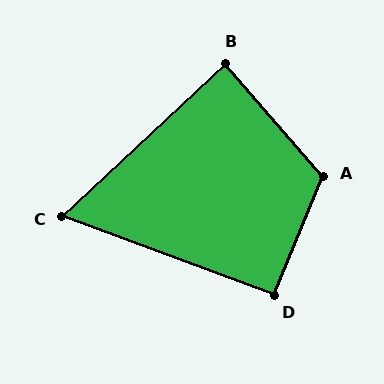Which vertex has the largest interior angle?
A, at approximately 117 degrees.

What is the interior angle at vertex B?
Approximately 88 degrees (approximately right).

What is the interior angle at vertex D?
Approximately 92 degrees (approximately right).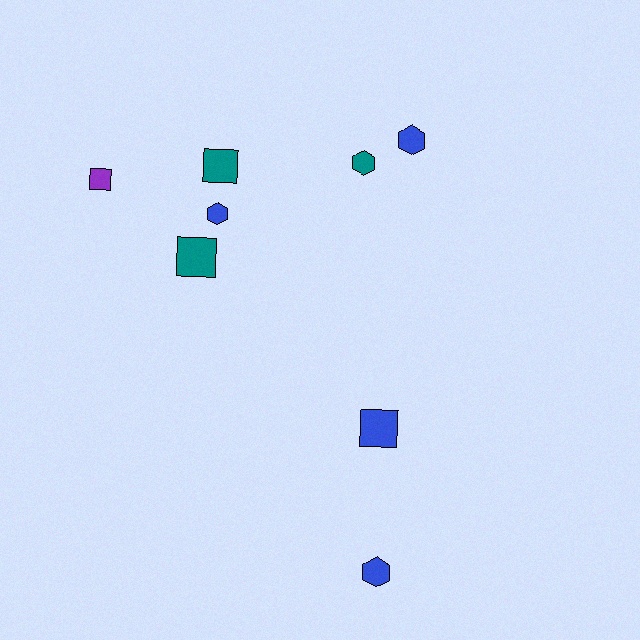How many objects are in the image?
There are 8 objects.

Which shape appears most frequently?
Square, with 4 objects.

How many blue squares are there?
There is 1 blue square.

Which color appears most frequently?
Blue, with 4 objects.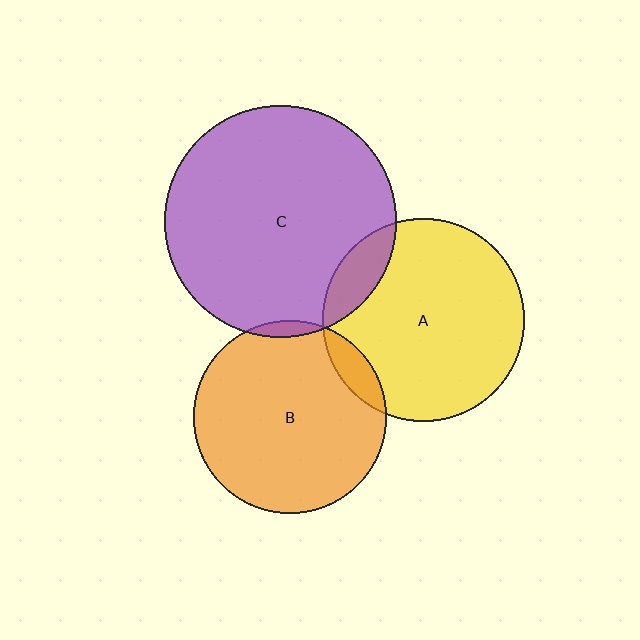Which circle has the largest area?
Circle C (purple).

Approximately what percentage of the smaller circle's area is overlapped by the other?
Approximately 10%.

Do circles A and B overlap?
Yes.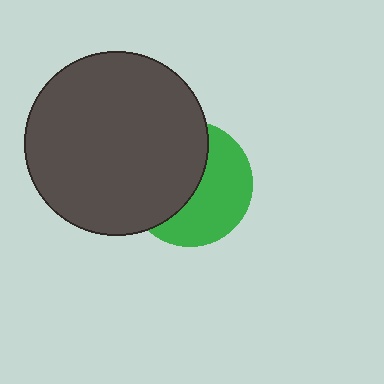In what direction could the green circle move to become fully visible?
The green circle could move right. That would shift it out from behind the dark gray circle entirely.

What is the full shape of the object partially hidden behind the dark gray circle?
The partially hidden object is a green circle.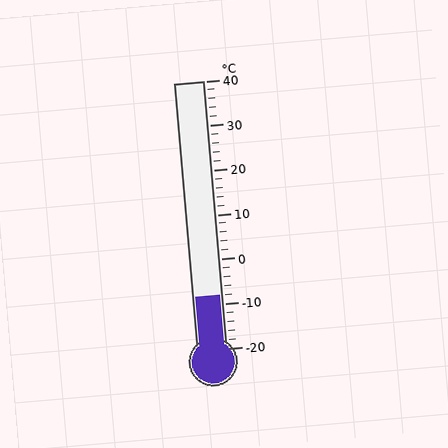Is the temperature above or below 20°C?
The temperature is below 20°C.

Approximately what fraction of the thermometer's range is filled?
The thermometer is filled to approximately 20% of its range.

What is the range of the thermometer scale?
The thermometer scale ranges from -20°C to 40°C.